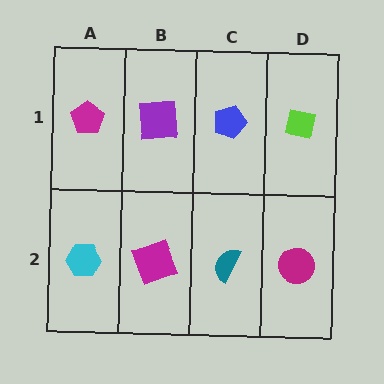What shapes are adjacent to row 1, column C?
A teal semicircle (row 2, column C), a purple square (row 1, column B), a lime square (row 1, column D).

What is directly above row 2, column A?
A magenta pentagon.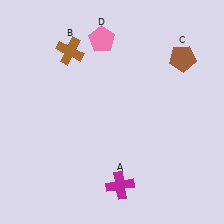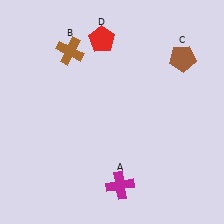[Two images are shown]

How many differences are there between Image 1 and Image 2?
There is 1 difference between the two images.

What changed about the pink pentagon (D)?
In Image 1, D is pink. In Image 2, it changed to red.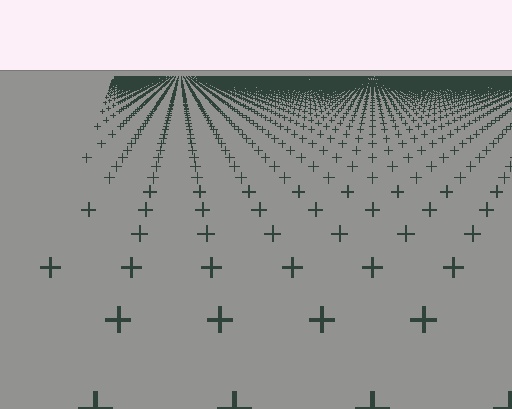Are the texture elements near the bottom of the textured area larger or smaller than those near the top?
Larger. Near the bottom, elements are closer to the viewer and appear at a bigger on-screen size.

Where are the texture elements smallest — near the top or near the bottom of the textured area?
Near the top.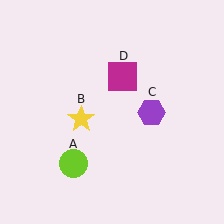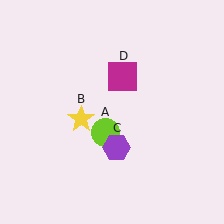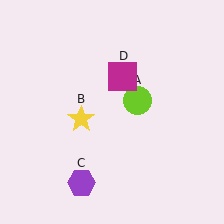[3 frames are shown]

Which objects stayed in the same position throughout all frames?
Yellow star (object B) and magenta square (object D) remained stationary.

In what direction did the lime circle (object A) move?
The lime circle (object A) moved up and to the right.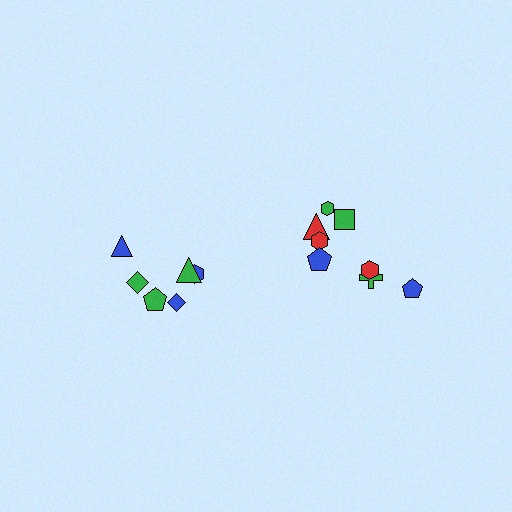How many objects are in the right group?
There are 8 objects.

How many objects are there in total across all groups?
There are 14 objects.